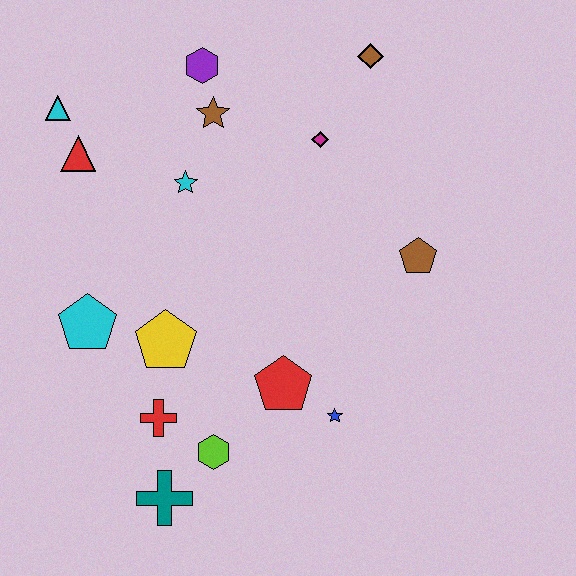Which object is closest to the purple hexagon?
The brown star is closest to the purple hexagon.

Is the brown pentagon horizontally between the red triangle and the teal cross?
No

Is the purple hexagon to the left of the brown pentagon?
Yes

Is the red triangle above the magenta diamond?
No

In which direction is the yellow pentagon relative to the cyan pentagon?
The yellow pentagon is to the right of the cyan pentagon.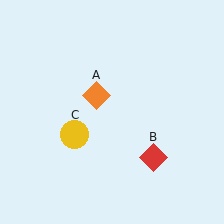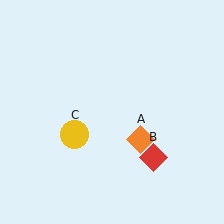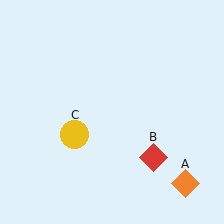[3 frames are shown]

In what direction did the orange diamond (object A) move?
The orange diamond (object A) moved down and to the right.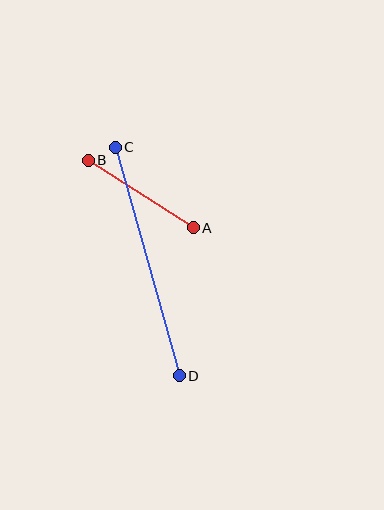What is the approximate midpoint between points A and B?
The midpoint is at approximately (141, 194) pixels.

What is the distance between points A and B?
The distance is approximately 125 pixels.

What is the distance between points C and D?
The distance is approximately 237 pixels.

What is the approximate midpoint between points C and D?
The midpoint is at approximately (147, 261) pixels.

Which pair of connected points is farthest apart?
Points C and D are farthest apart.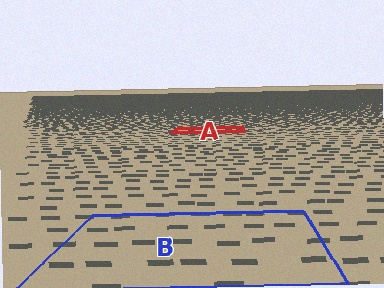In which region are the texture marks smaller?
The texture marks are smaller in region A, because it is farther away.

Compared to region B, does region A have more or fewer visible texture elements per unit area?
Region A has more texture elements per unit area — they are packed more densely because it is farther away.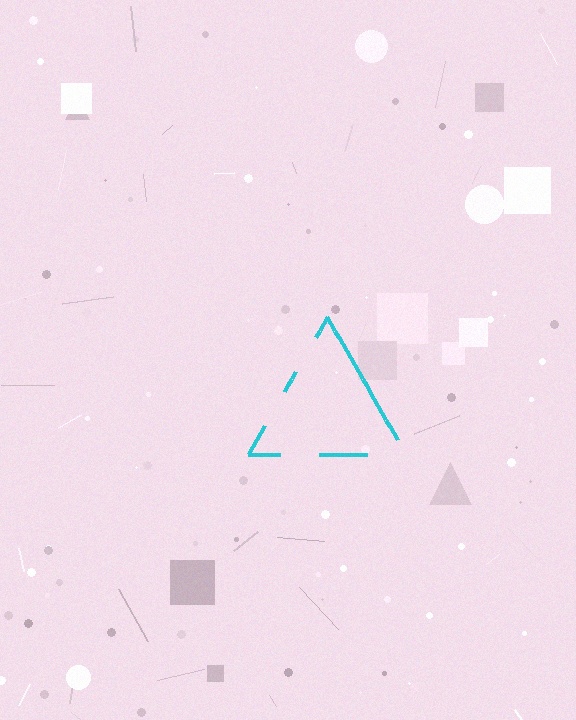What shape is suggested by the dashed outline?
The dashed outline suggests a triangle.